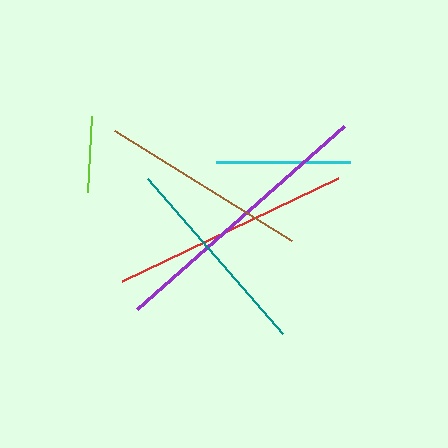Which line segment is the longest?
The purple line is the longest at approximately 277 pixels.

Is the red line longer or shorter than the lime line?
The red line is longer than the lime line.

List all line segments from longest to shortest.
From longest to shortest: purple, red, brown, teal, cyan, lime.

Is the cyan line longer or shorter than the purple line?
The purple line is longer than the cyan line.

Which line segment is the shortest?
The lime line is the shortest at approximately 76 pixels.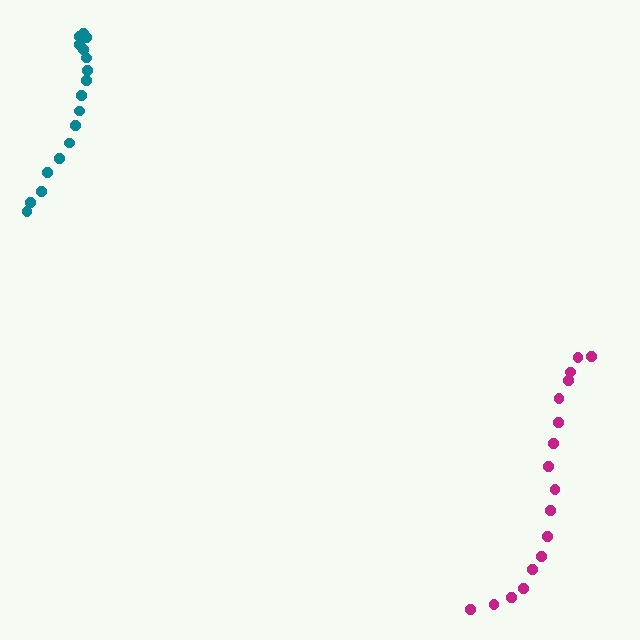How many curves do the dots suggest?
There are 2 distinct paths.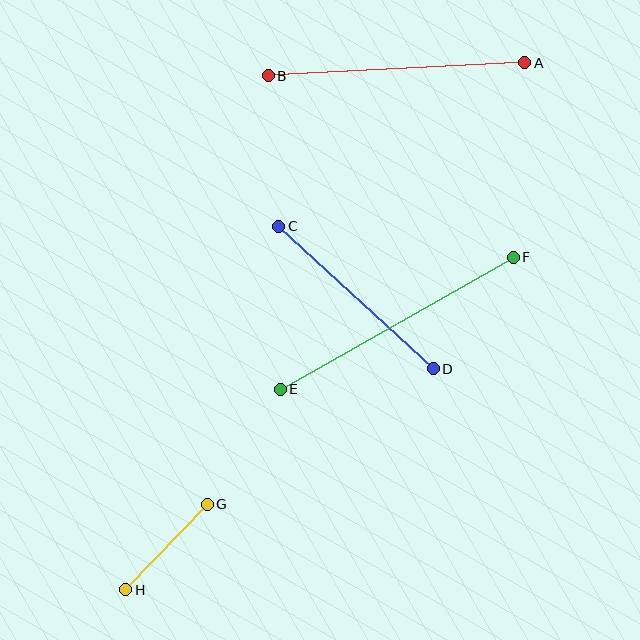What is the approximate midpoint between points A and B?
The midpoint is at approximately (397, 69) pixels.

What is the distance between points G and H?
The distance is approximately 118 pixels.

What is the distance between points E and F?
The distance is approximately 268 pixels.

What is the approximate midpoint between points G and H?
The midpoint is at approximately (167, 547) pixels.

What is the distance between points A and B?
The distance is approximately 257 pixels.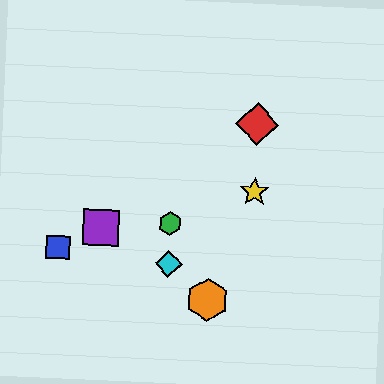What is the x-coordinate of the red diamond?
The red diamond is at x≈257.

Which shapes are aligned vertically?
The green hexagon, the cyan diamond are aligned vertically.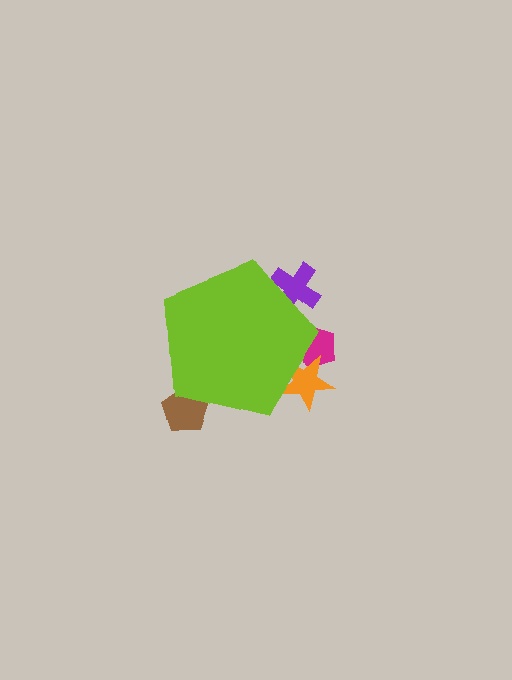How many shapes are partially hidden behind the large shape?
4 shapes are partially hidden.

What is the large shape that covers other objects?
A lime pentagon.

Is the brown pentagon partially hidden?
Yes, the brown pentagon is partially hidden behind the lime pentagon.